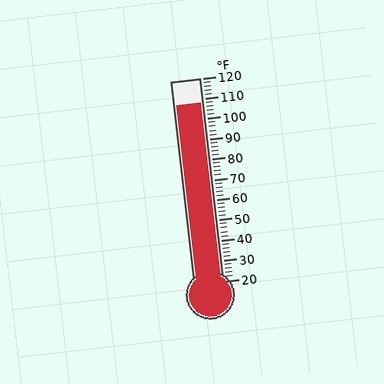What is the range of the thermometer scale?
The thermometer scale ranges from 20°F to 120°F.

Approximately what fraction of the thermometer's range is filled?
The thermometer is filled to approximately 90% of its range.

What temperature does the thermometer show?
The thermometer shows approximately 108°F.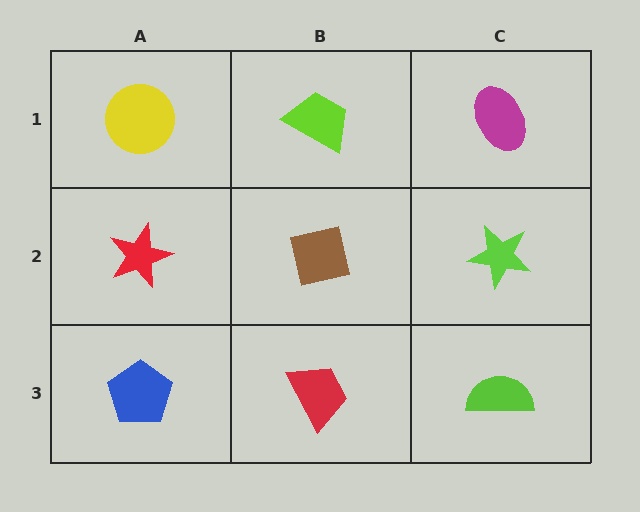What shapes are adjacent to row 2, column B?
A lime trapezoid (row 1, column B), a red trapezoid (row 3, column B), a red star (row 2, column A), a lime star (row 2, column C).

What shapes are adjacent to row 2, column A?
A yellow circle (row 1, column A), a blue pentagon (row 3, column A), a brown square (row 2, column B).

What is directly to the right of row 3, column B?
A lime semicircle.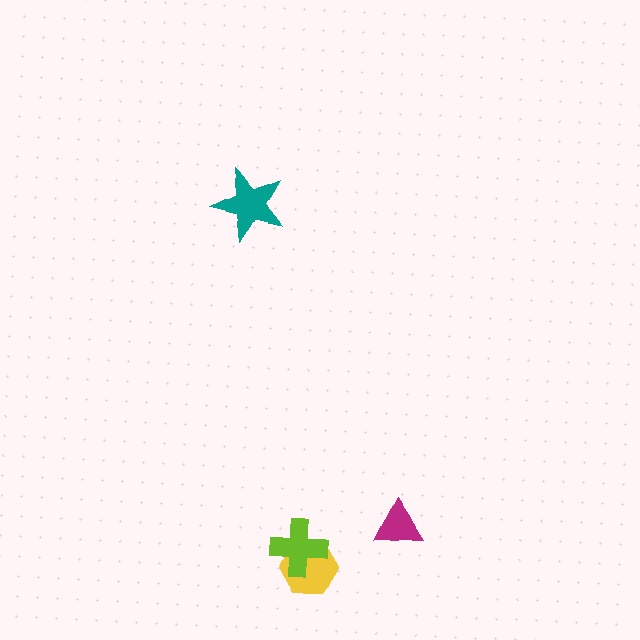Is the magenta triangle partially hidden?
No, no other shape covers it.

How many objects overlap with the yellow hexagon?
1 object overlaps with the yellow hexagon.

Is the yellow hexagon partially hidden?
Yes, it is partially covered by another shape.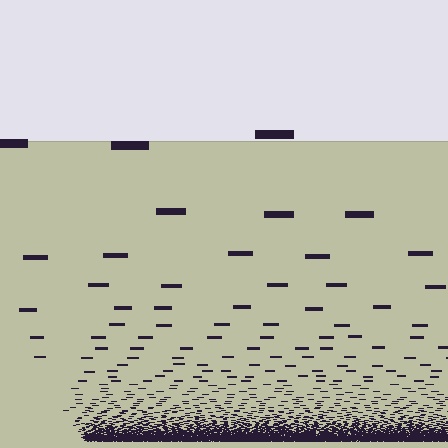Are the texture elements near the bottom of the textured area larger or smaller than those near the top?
Smaller. The gradient is inverted — elements near the bottom are smaller and denser.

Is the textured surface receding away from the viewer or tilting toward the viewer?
The surface appears to tilt toward the viewer. Texture elements get larger and sparser toward the top.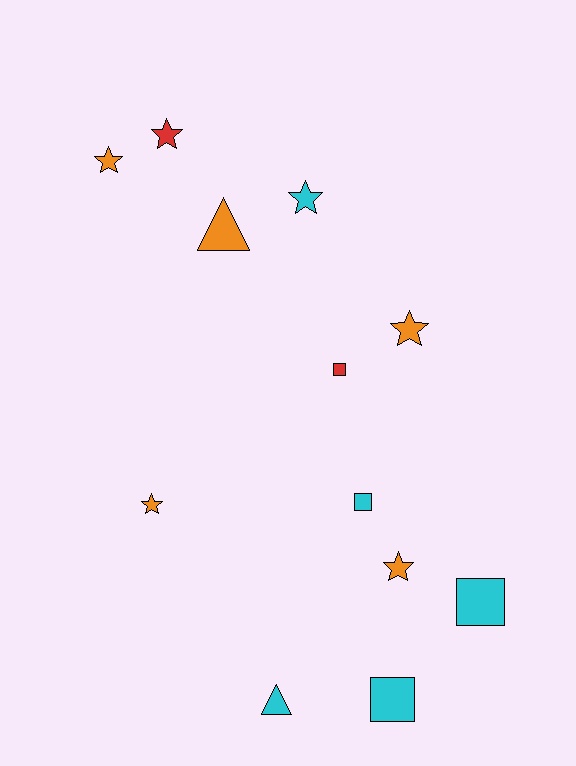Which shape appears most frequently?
Star, with 6 objects.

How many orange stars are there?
There are 4 orange stars.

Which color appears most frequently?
Cyan, with 5 objects.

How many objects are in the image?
There are 12 objects.